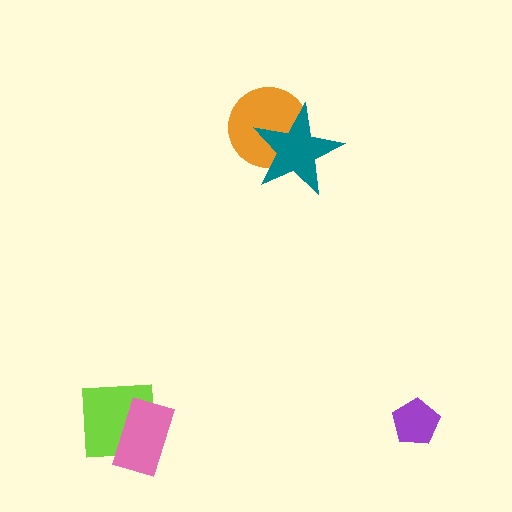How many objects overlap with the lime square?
1 object overlaps with the lime square.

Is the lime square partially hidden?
Yes, it is partially covered by another shape.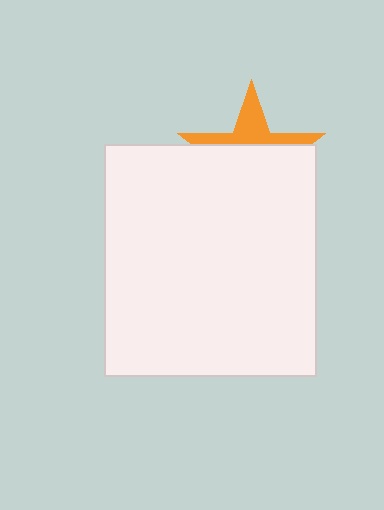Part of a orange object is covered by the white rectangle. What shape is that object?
It is a star.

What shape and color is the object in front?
The object in front is a white rectangle.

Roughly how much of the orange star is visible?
A small part of it is visible (roughly 33%).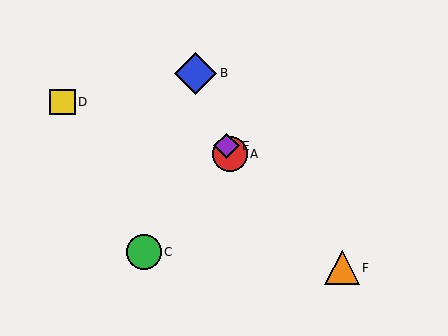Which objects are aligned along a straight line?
Objects A, B, E are aligned along a straight line.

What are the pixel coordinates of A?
Object A is at (230, 154).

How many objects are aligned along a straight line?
3 objects (A, B, E) are aligned along a straight line.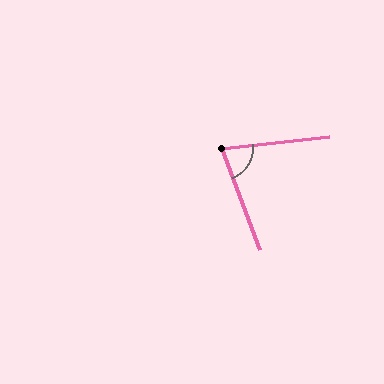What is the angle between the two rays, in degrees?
Approximately 76 degrees.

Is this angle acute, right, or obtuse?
It is acute.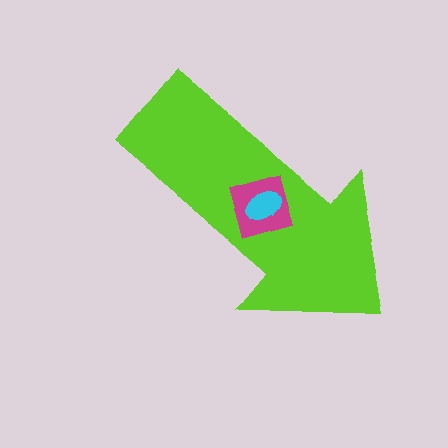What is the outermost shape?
The lime arrow.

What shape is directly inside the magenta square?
The cyan ellipse.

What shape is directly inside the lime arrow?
The magenta square.